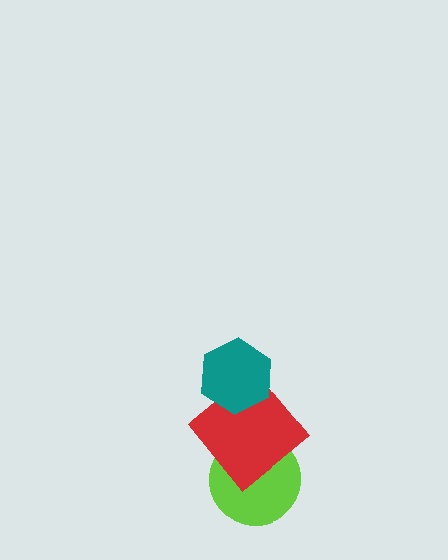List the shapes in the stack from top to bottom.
From top to bottom: the teal hexagon, the red diamond, the lime circle.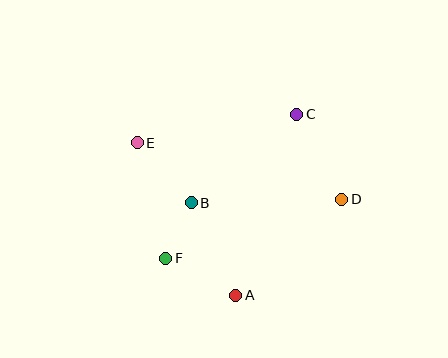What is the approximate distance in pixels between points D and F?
The distance between D and F is approximately 186 pixels.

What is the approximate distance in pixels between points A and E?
The distance between A and E is approximately 181 pixels.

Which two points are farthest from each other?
Points D and E are farthest from each other.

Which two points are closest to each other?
Points B and F are closest to each other.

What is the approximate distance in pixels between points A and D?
The distance between A and D is approximately 143 pixels.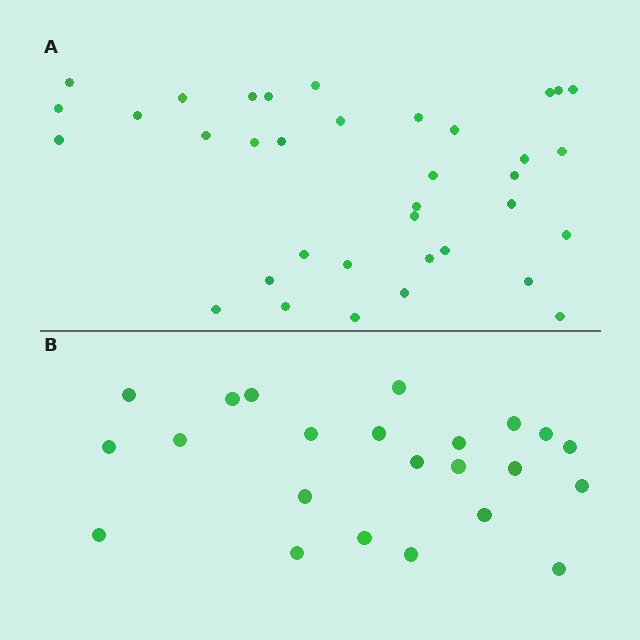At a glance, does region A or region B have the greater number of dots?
Region A (the top region) has more dots.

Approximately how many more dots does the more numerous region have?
Region A has approximately 15 more dots than region B.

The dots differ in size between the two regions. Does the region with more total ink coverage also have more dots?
No. Region B has more total ink coverage because its dots are larger, but region A actually contains more individual dots. Total area can be misleading — the number of items is what matters here.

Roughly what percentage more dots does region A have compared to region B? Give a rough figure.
About 55% more.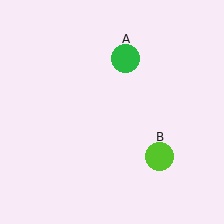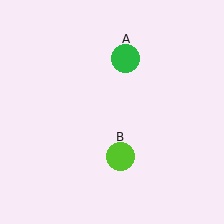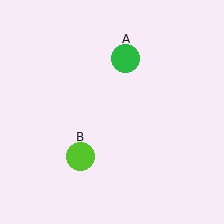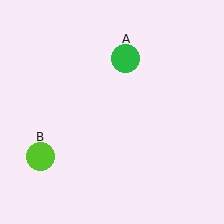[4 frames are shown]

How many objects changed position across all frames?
1 object changed position: lime circle (object B).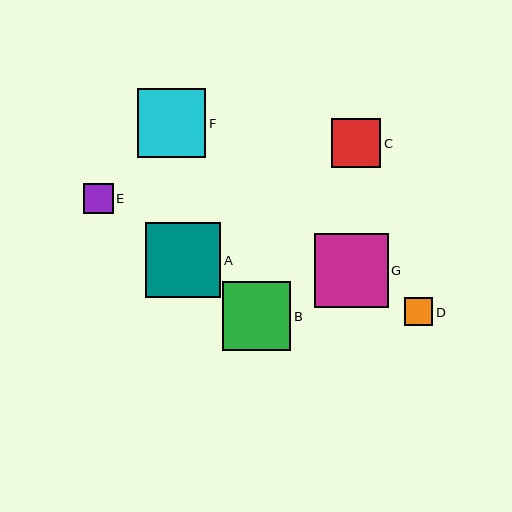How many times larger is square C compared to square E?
Square C is approximately 1.6 times the size of square E.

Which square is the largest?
Square A is the largest with a size of approximately 75 pixels.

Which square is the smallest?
Square D is the smallest with a size of approximately 28 pixels.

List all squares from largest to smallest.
From largest to smallest: A, G, B, F, C, E, D.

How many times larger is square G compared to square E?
Square G is approximately 2.5 times the size of square E.